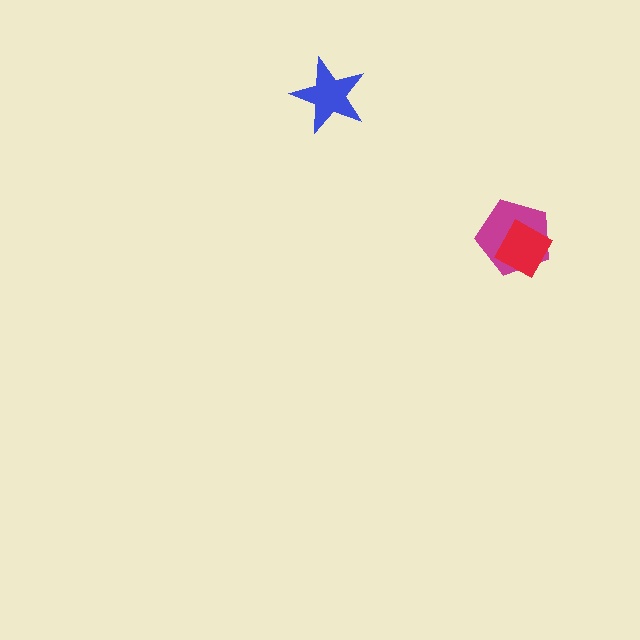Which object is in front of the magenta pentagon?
The red diamond is in front of the magenta pentagon.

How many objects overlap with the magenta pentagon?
1 object overlaps with the magenta pentagon.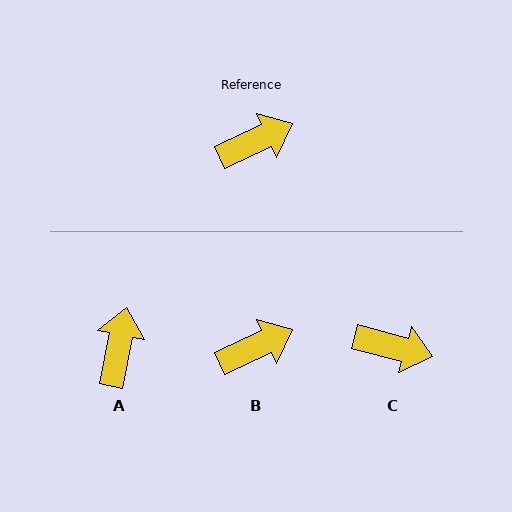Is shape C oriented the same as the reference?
No, it is off by about 39 degrees.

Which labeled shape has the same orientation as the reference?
B.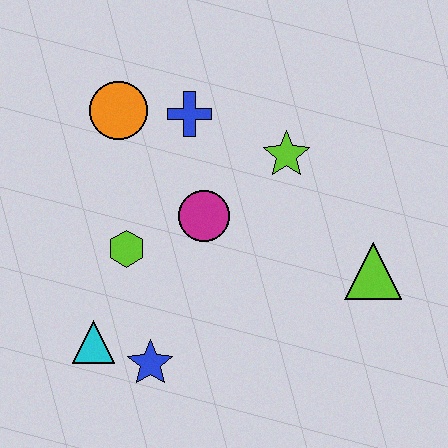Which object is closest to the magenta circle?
The lime hexagon is closest to the magenta circle.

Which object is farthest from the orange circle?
The lime triangle is farthest from the orange circle.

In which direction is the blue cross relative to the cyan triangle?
The blue cross is above the cyan triangle.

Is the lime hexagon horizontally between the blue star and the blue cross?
No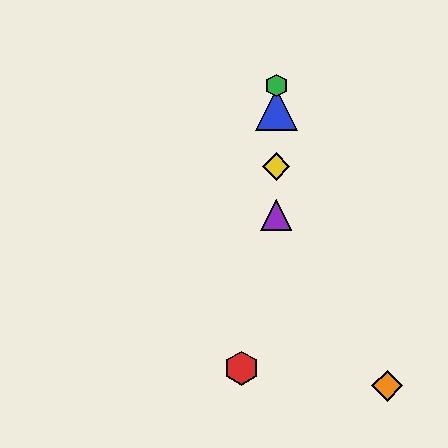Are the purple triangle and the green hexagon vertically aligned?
Yes, both are at x≈276.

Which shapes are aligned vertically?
The blue triangle, the green hexagon, the yellow diamond, the purple triangle are aligned vertically.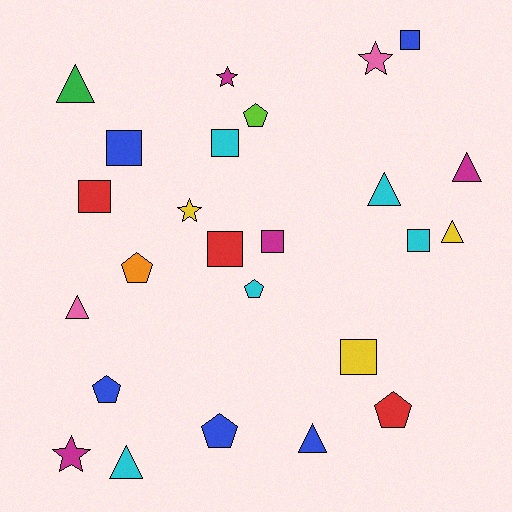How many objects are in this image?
There are 25 objects.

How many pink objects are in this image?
There are 2 pink objects.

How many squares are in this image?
There are 8 squares.